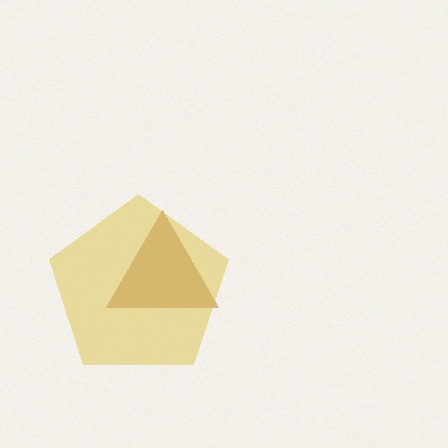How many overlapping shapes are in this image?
There are 2 overlapping shapes in the image.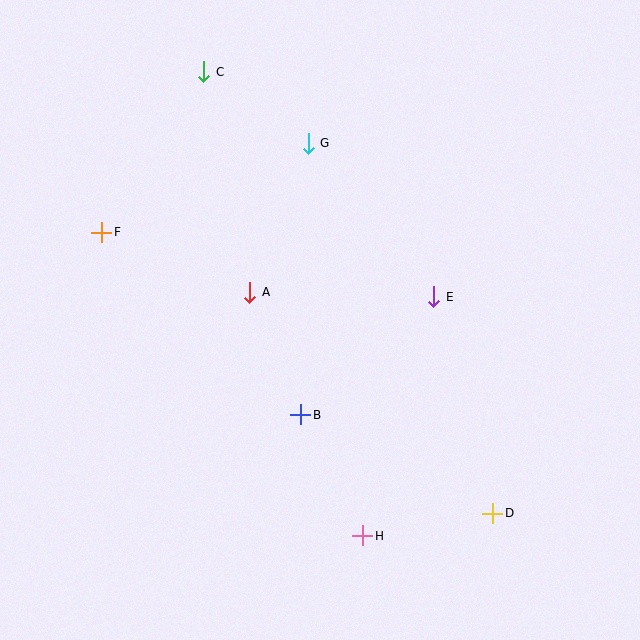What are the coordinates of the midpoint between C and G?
The midpoint between C and G is at (256, 107).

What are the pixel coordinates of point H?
Point H is at (363, 536).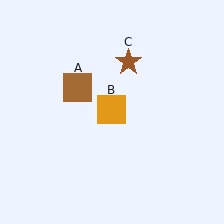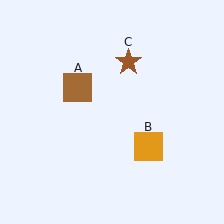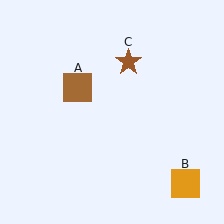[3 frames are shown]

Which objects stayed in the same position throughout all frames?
Brown square (object A) and brown star (object C) remained stationary.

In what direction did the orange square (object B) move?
The orange square (object B) moved down and to the right.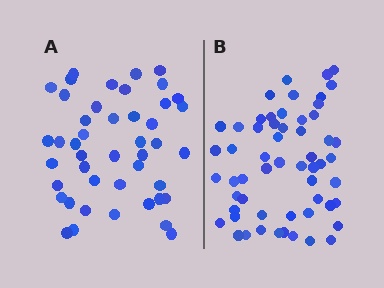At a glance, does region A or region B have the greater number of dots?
Region B (the right region) has more dots.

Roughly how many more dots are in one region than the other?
Region B has roughly 12 or so more dots than region A.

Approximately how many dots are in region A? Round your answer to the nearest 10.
About 40 dots. (The exact count is 45, which rounds to 40.)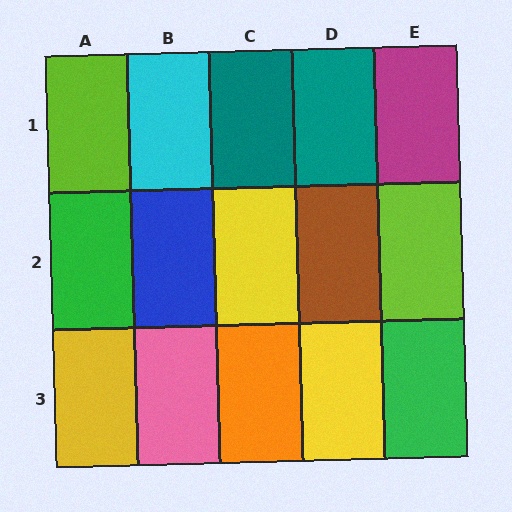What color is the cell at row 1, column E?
Magenta.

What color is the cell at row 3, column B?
Pink.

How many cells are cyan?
1 cell is cyan.